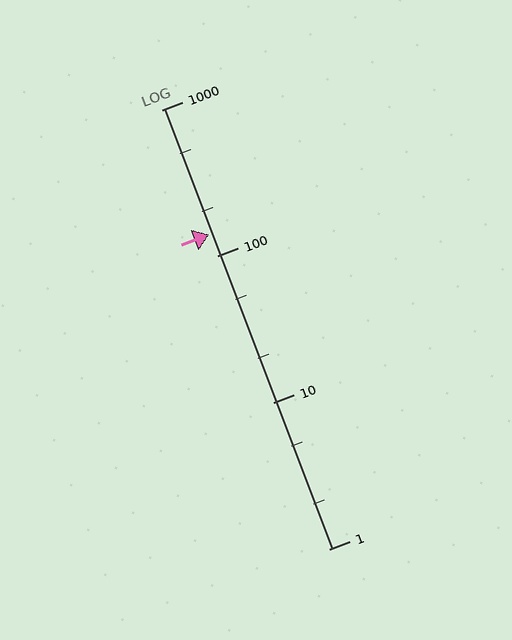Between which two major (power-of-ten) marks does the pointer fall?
The pointer is between 100 and 1000.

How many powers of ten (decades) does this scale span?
The scale spans 3 decades, from 1 to 1000.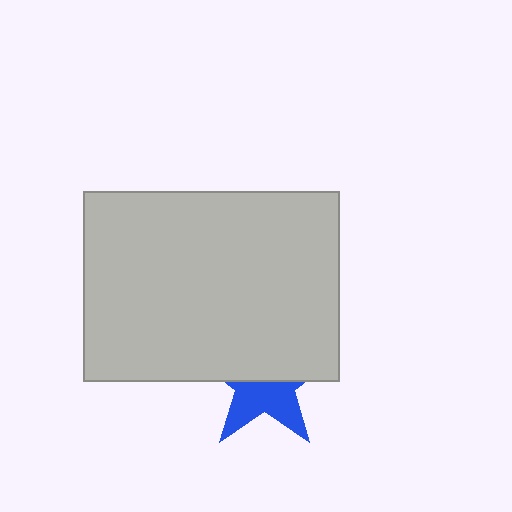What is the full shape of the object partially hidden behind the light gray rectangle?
The partially hidden object is a blue star.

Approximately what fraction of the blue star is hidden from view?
Roughly 55% of the blue star is hidden behind the light gray rectangle.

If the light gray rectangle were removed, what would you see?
You would see the complete blue star.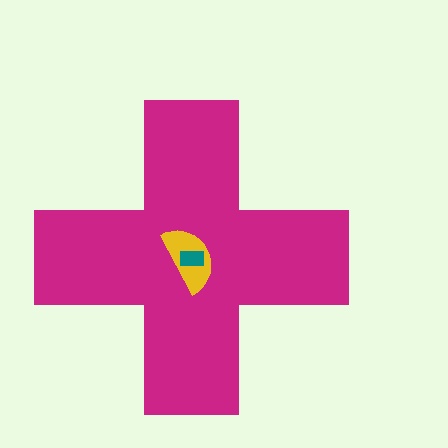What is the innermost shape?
The teal rectangle.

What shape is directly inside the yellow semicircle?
The teal rectangle.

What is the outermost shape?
The magenta cross.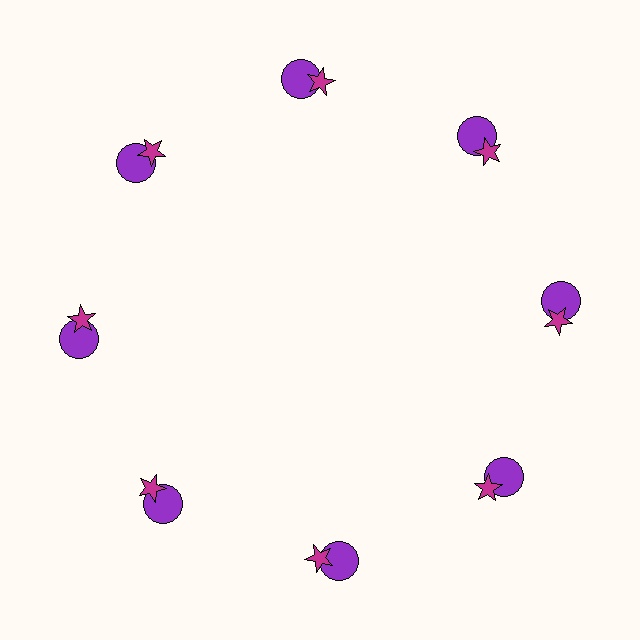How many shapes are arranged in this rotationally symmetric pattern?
There are 16 shapes, arranged in 8 groups of 2.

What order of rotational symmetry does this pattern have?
This pattern has 8-fold rotational symmetry.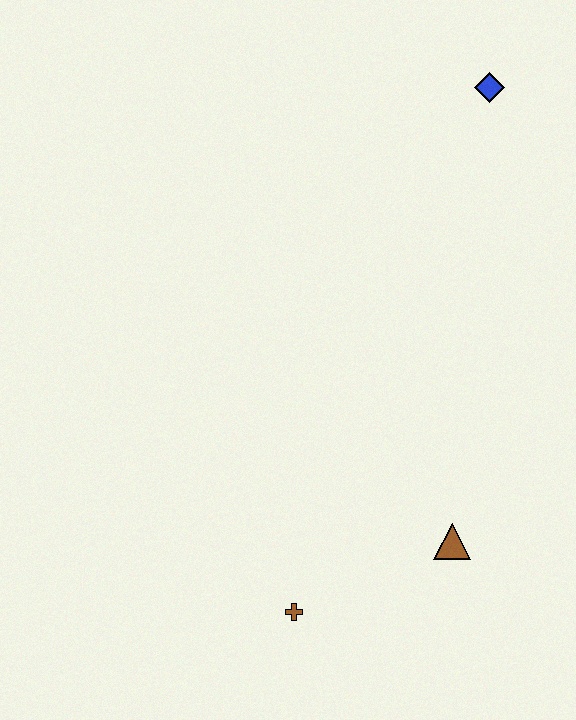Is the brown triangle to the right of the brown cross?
Yes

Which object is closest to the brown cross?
The brown triangle is closest to the brown cross.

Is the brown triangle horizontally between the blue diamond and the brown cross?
Yes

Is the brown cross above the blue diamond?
No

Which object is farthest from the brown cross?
The blue diamond is farthest from the brown cross.